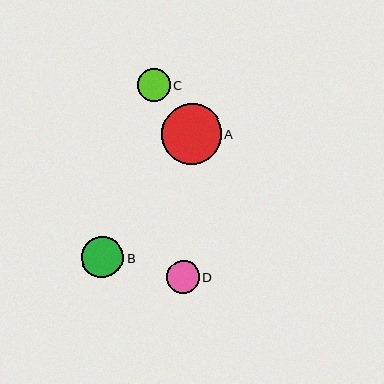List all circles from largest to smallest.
From largest to smallest: A, B, D, C.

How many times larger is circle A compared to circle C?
Circle A is approximately 1.8 times the size of circle C.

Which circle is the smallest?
Circle C is the smallest with a size of approximately 33 pixels.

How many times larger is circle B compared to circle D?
Circle B is approximately 1.3 times the size of circle D.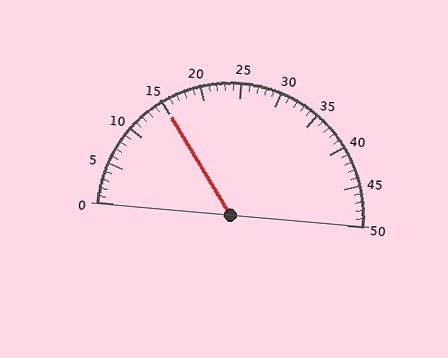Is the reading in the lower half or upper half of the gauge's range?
The reading is in the lower half of the range (0 to 50).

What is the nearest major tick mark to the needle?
The nearest major tick mark is 15.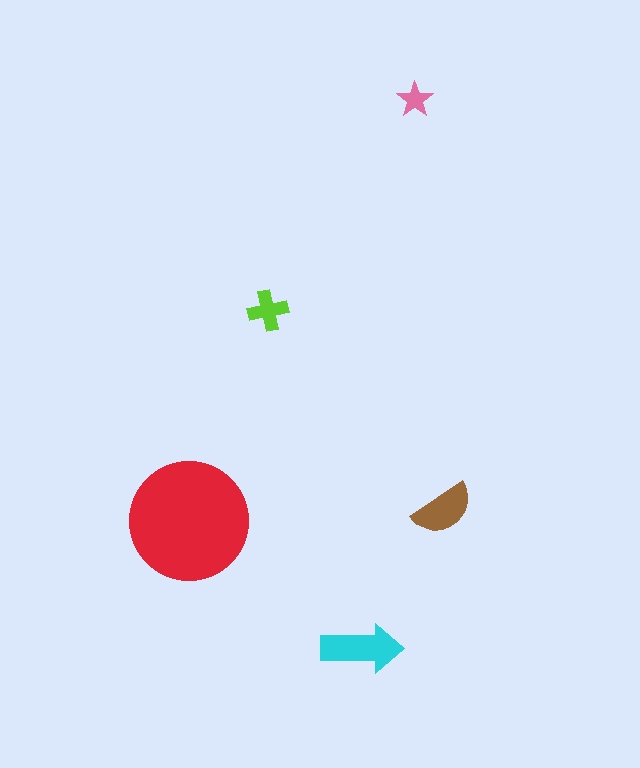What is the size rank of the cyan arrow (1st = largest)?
2nd.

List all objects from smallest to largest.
The pink star, the lime cross, the brown semicircle, the cyan arrow, the red circle.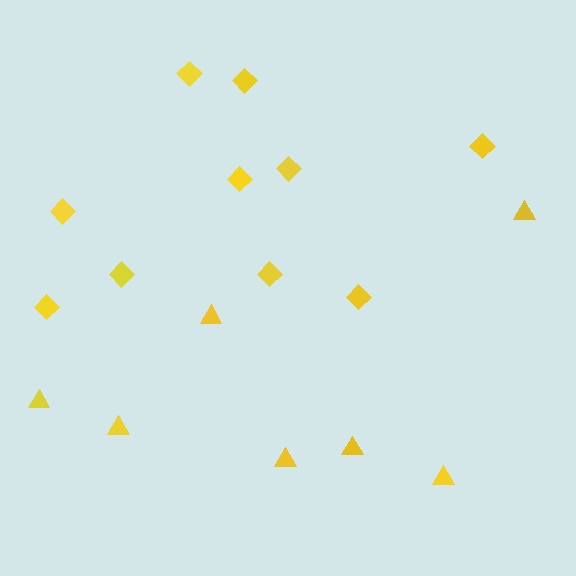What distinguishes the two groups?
There are 2 groups: one group of triangles (7) and one group of diamonds (10).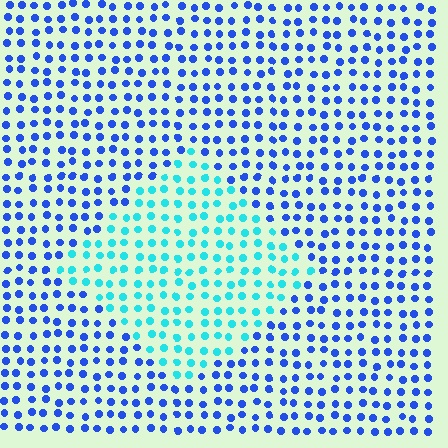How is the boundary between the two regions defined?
The boundary is defined purely by a slight shift in hue (about 45 degrees). Spacing, size, and orientation are identical on both sides.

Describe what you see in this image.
The image is filled with small blue elements in a uniform arrangement. A diamond-shaped region is visible where the elements are tinted to a slightly different hue, forming a subtle color boundary.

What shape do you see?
I see a diamond.